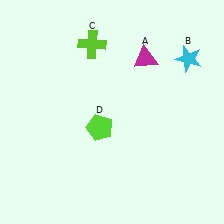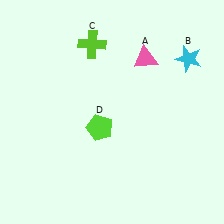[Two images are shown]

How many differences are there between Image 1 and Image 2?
There is 1 difference between the two images.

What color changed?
The triangle (A) changed from magenta in Image 1 to pink in Image 2.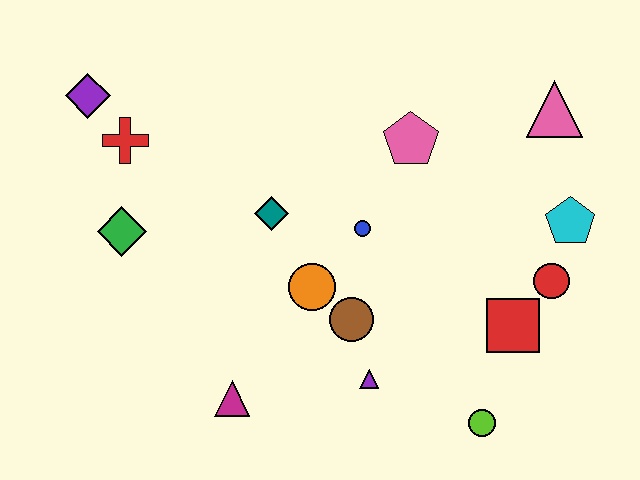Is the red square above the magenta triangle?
Yes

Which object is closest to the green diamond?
The red cross is closest to the green diamond.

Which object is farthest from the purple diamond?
The lime circle is farthest from the purple diamond.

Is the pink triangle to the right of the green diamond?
Yes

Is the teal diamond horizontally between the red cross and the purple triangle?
Yes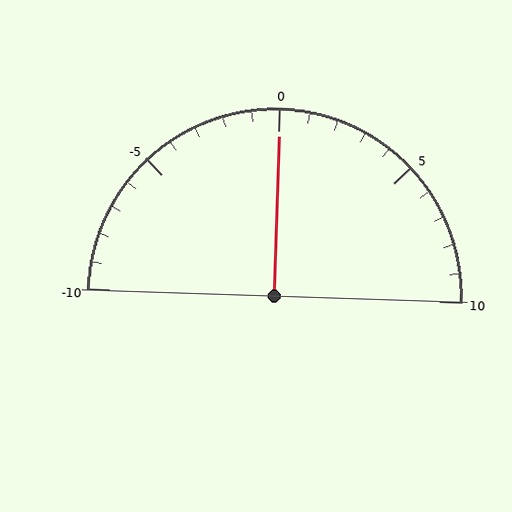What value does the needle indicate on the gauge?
The needle indicates approximately 0.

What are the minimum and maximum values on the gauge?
The gauge ranges from -10 to 10.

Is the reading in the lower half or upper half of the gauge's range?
The reading is in the upper half of the range (-10 to 10).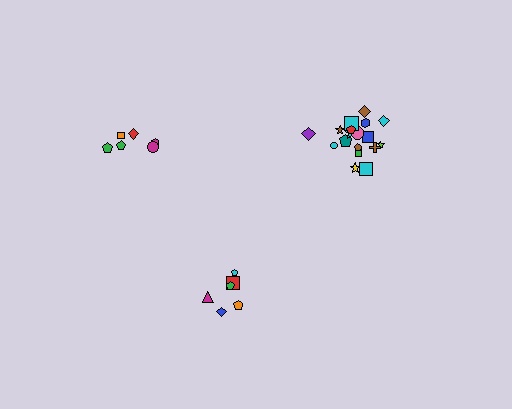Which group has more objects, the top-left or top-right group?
The top-right group.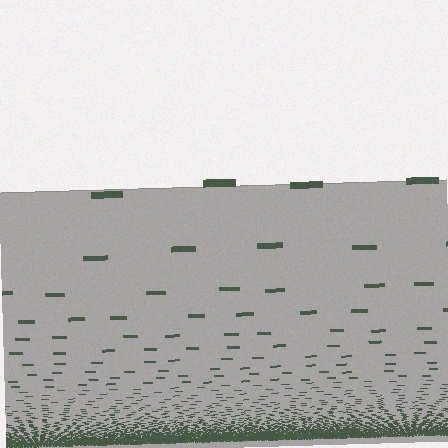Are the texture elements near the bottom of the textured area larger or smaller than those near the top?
Smaller. The gradient is inverted — elements near the bottom are smaller and denser.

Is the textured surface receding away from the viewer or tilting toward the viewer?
The surface appears to tilt toward the viewer. Texture elements get larger and sparser toward the top.